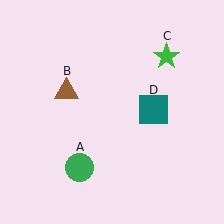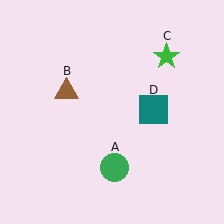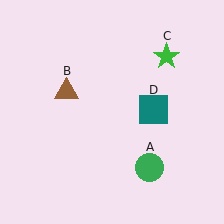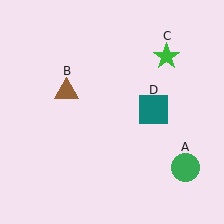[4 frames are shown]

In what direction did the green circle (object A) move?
The green circle (object A) moved right.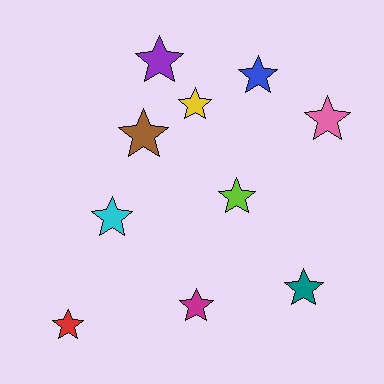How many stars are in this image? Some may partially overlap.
There are 10 stars.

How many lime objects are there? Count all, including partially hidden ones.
There is 1 lime object.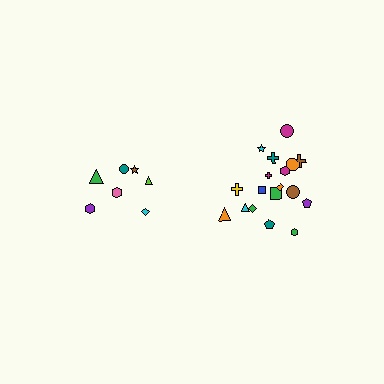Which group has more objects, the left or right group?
The right group.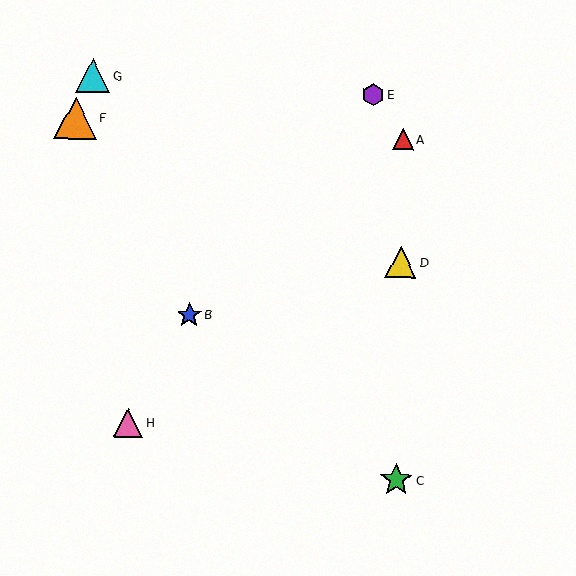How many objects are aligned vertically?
3 objects (A, C, D) are aligned vertically.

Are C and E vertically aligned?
No, C is at x≈396 and E is at x≈373.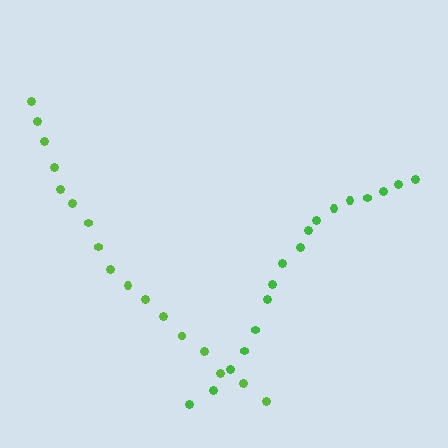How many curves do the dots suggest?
There are 2 distinct paths.